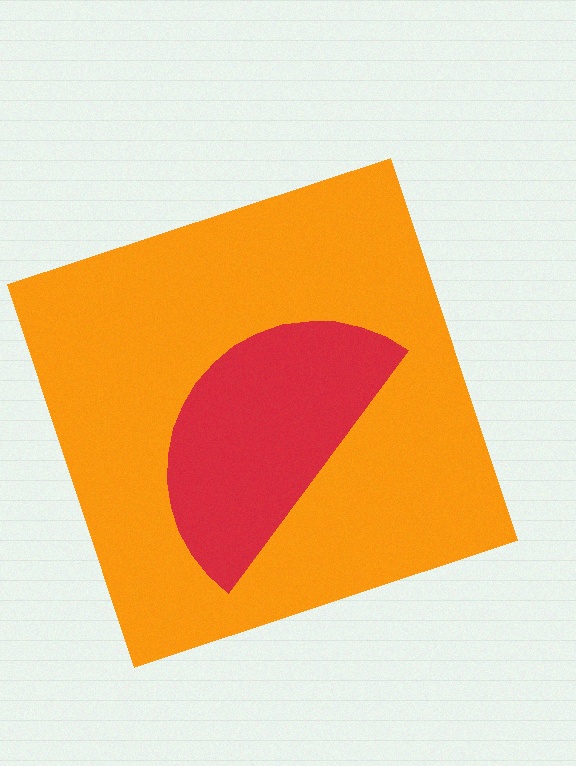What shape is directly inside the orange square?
The red semicircle.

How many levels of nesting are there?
2.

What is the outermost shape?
The orange square.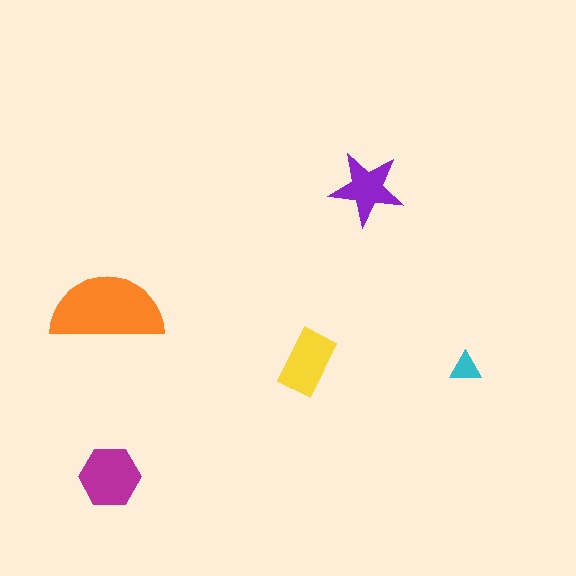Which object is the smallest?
The cyan triangle.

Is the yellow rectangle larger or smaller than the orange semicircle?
Smaller.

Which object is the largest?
The orange semicircle.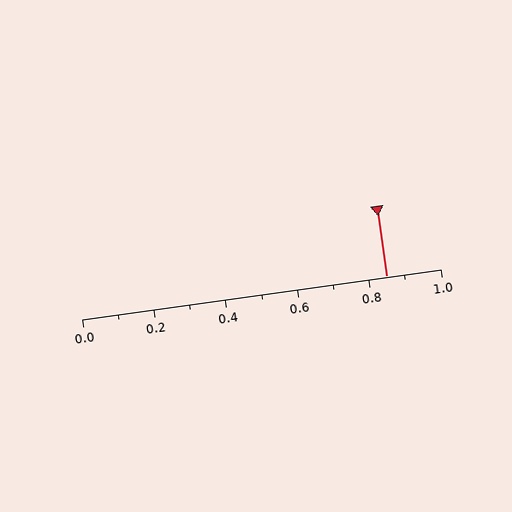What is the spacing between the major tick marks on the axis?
The major ticks are spaced 0.2 apart.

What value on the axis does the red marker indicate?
The marker indicates approximately 0.85.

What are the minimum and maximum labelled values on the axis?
The axis runs from 0.0 to 1.0.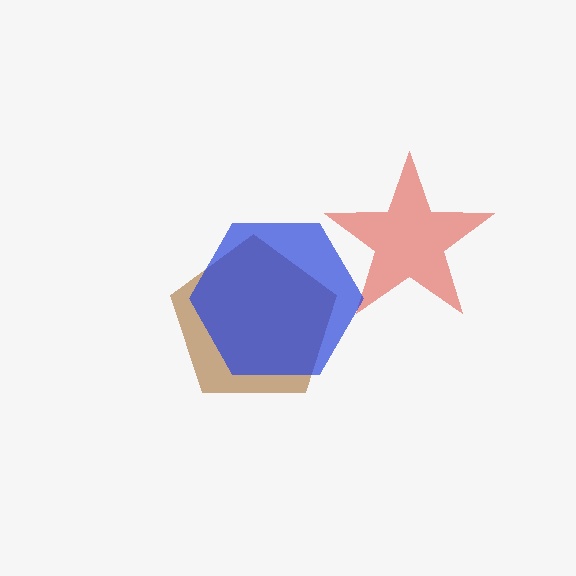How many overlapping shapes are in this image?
There are 3 overlapping shapes in the image.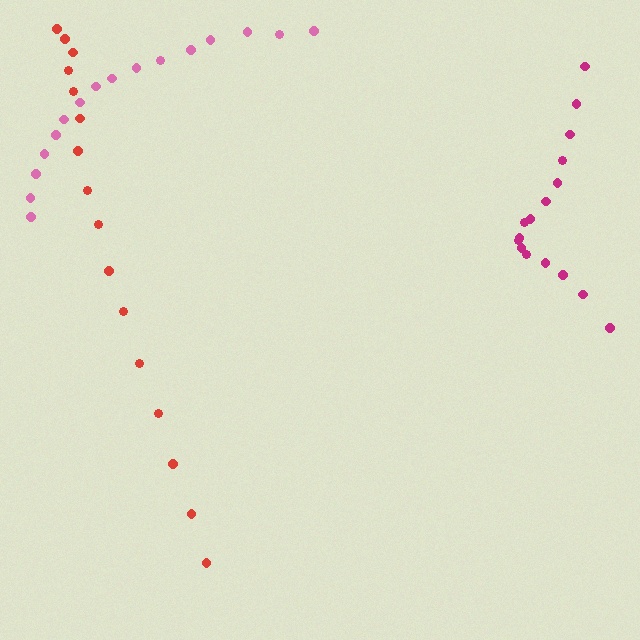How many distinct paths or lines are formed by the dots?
There are 3 distinct paths.